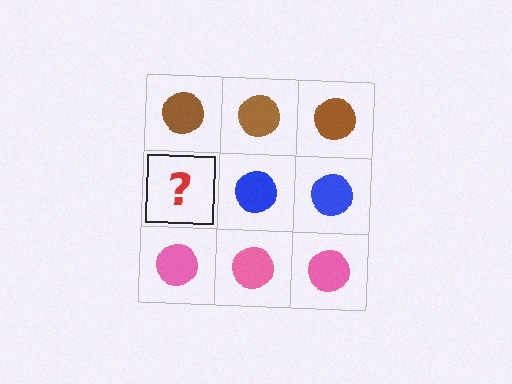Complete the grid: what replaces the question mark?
The question mark should be replaced with a blue circle.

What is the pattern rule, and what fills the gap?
The rule is that each row has a consistent color. The gap should be filled with a blue circle.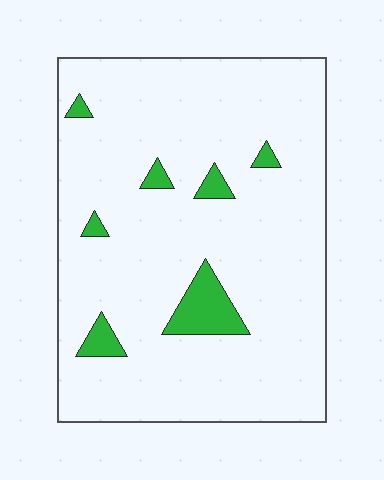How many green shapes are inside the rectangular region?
7.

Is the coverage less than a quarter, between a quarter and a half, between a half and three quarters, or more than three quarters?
Less than a quarter.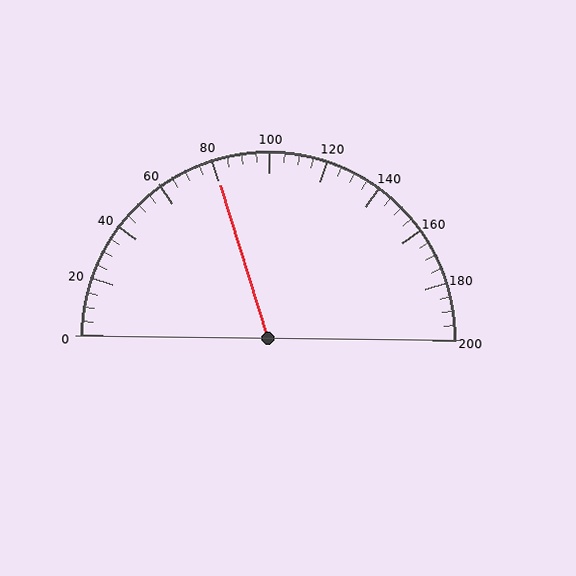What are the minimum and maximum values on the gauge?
The gauge ranges from 0 to 200.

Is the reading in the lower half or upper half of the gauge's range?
The reading is in the lower half of the range (0 to 200).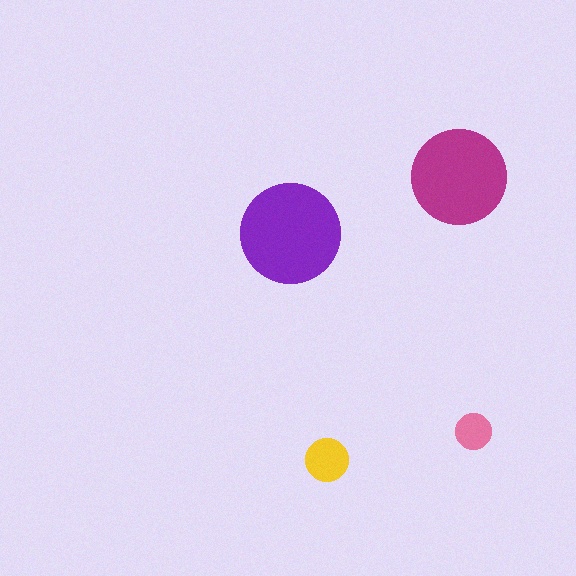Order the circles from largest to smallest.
the purple one, the magenta one, the yellow one, the pink one.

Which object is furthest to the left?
The purple circle is leftmost.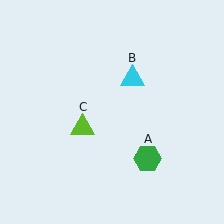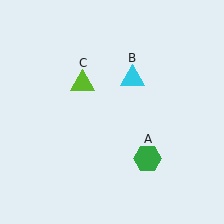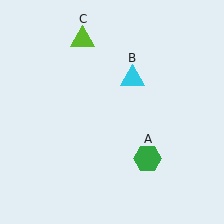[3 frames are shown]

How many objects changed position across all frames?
1 object changed position: lime triangle (object C).